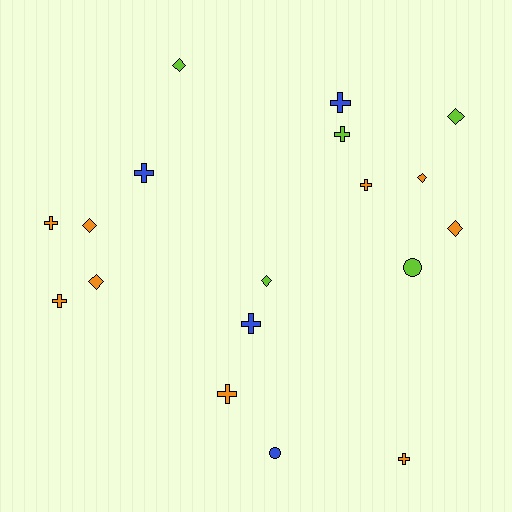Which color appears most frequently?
Orange, with 9 objects.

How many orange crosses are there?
There are 5 orange crosses.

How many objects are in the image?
There are 18 objects.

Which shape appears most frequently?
Cross, with 9 objects.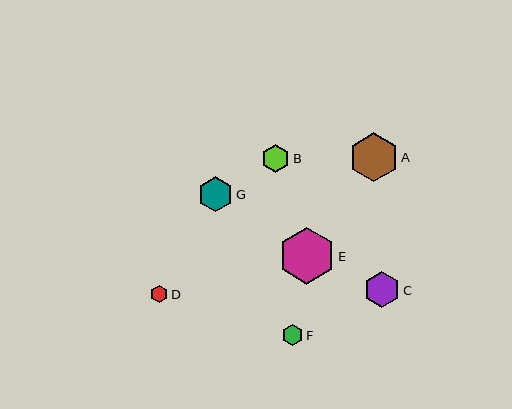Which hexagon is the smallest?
Hexagon D is the smallest with a size of approximately 18 pixels.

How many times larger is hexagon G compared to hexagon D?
Hexagon G is approximately 2.0 times the size of hexagon D.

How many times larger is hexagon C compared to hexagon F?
Hexagon C is approximately 1.8 times the size of hexagon F.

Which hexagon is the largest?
Hexagon E is the largest with a size of approximately 57 pixels.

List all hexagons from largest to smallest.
From largest to smallest: E, A, C, G, B, F, D.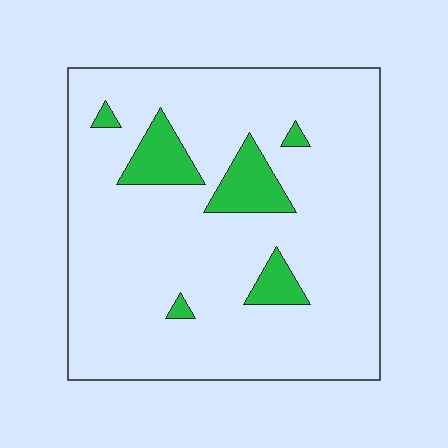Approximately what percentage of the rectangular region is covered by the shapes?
Approximately 10%.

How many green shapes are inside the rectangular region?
6.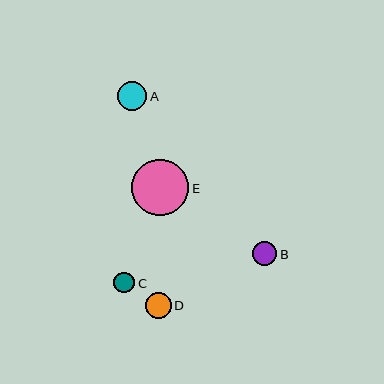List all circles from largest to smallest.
From largest to smallest: E, A, D, B, C.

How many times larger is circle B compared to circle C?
Circle B is approximately 1.2 times the size of circle C.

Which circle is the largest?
Circle E is the largest with a size of approximately 57 pixels.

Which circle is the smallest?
Circle C is the smallest with a size of approximately 21 pixels.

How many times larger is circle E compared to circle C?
Circle E is approximately 2.7 times the size of circle C.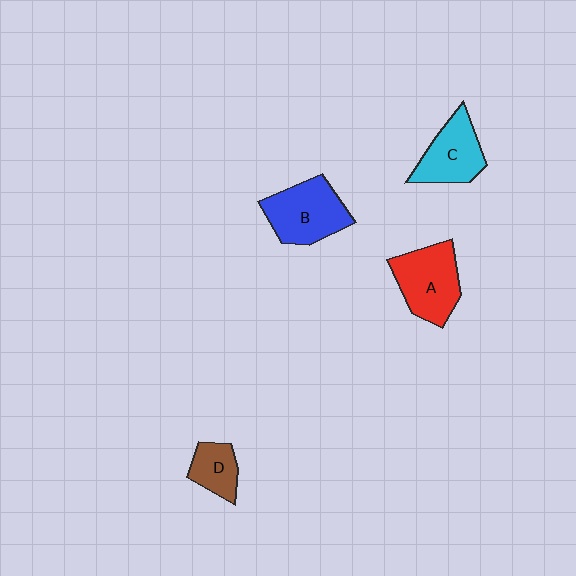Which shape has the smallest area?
Shape D (brown).